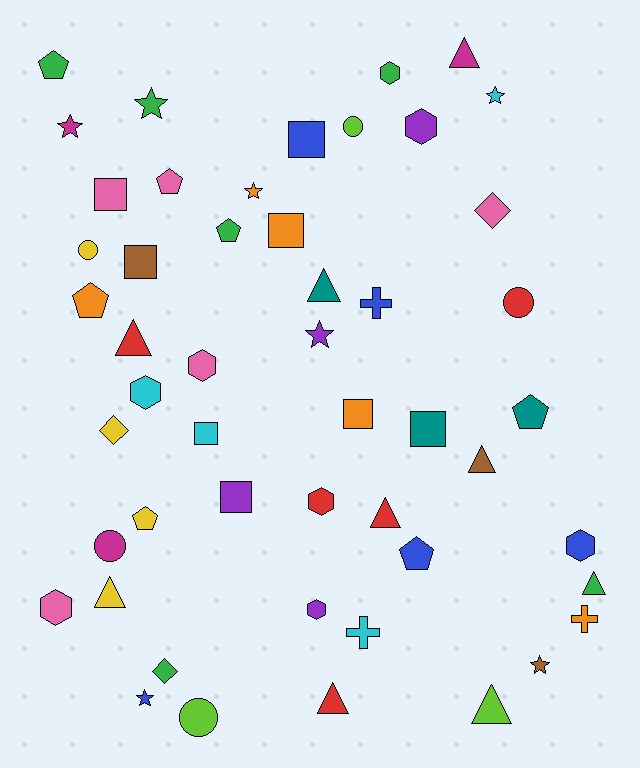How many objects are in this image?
There are 50 objects.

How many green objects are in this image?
There are 6 green objects.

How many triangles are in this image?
There are 9 triangles.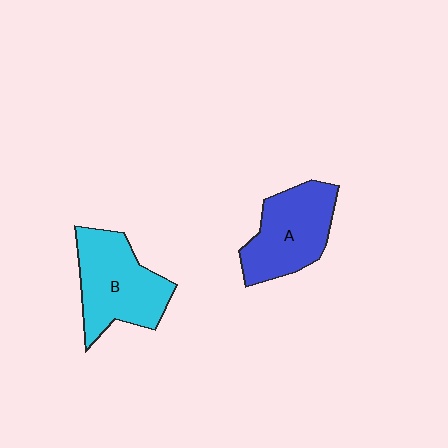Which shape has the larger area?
Shape B (cyan).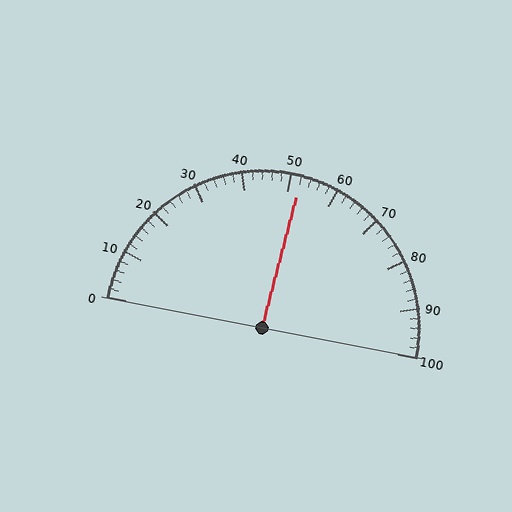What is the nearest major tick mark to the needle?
The nearest major tick mark is 50.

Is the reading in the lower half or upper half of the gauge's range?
The reading is in the upper half of the range (0 to 100).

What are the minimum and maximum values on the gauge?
The gauge ranges from 0 to 100.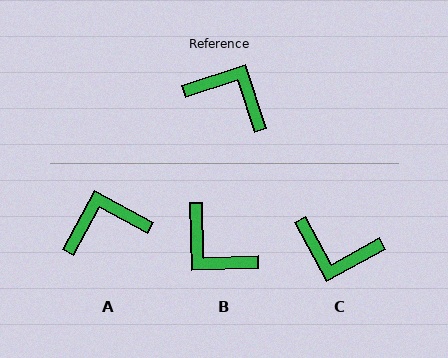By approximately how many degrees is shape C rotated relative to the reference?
Approximately 169 degrees clockwise.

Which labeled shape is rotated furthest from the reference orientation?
C, about 169 degrees away.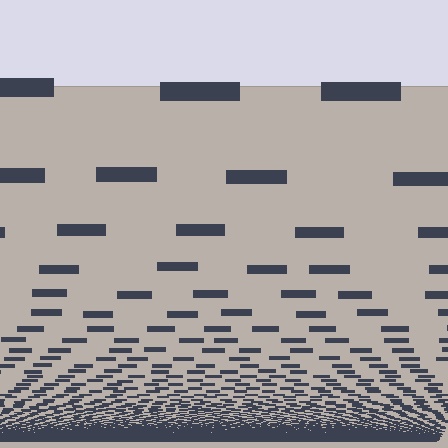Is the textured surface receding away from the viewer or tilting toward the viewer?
The surface appears to tilt toward the viewer. Texture elements get larger and sparser toward the top.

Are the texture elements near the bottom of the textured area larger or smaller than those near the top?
Smaller. The gradient is inverted — elements near the bottom are smaller and denser.